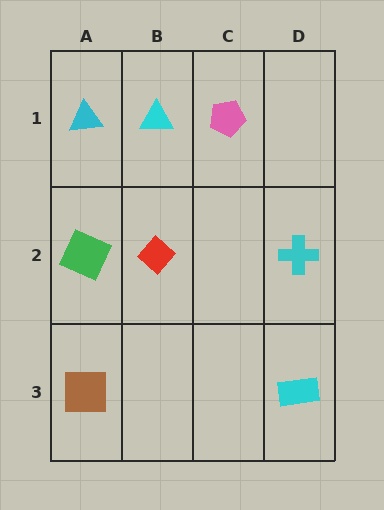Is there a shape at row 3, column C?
No, that cell is empty.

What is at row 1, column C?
A pink pentagon.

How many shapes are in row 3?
2 shapes.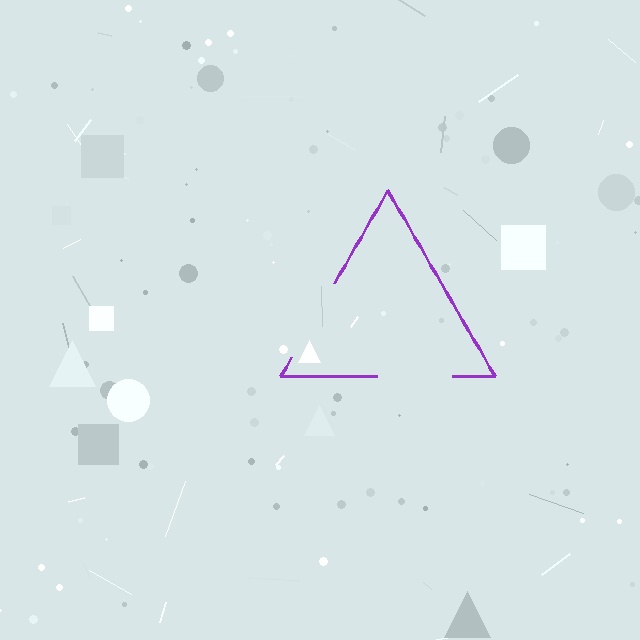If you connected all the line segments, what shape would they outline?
They would outline a triangle.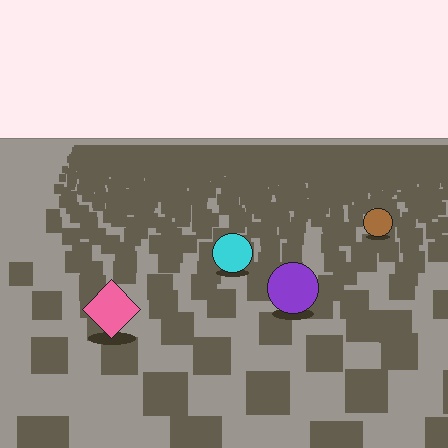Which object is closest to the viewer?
The pink diamond is closest. The texture marks near it are larger and more spread out.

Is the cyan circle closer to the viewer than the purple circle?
No. The purple circle is closer — you can tell from the texture gradient: the ground texture is coarser near it.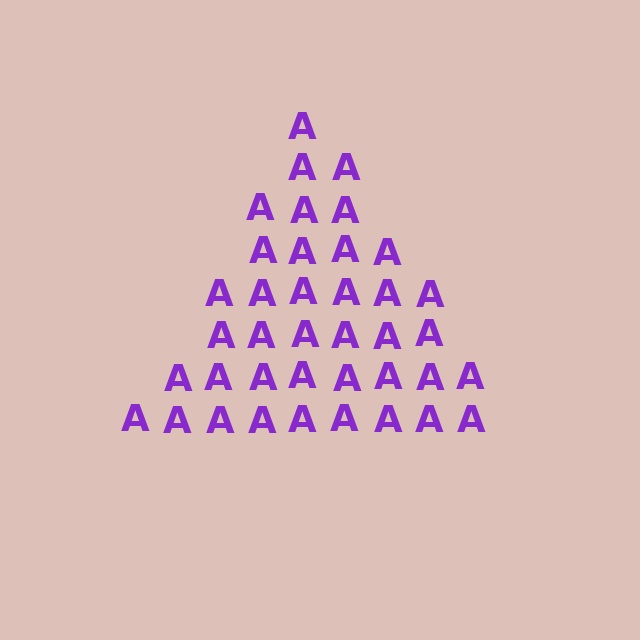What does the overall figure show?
The overall figure shows a triangle.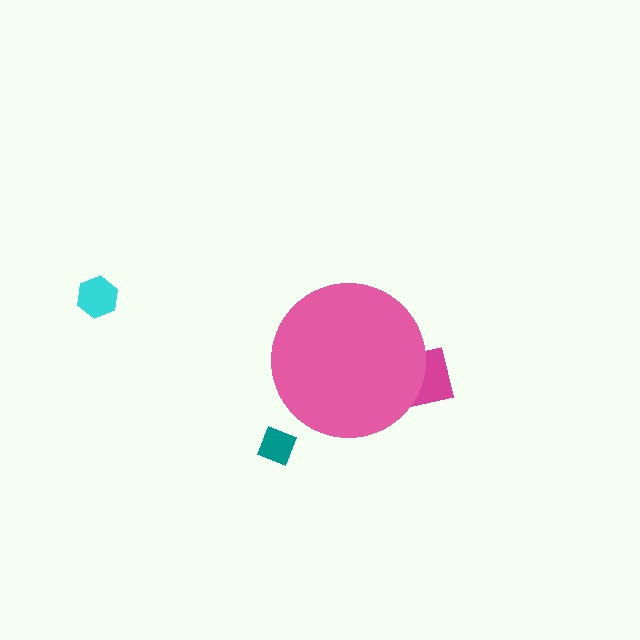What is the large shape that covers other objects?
A pink circle.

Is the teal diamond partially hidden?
No, the teal diamond is fully visible.